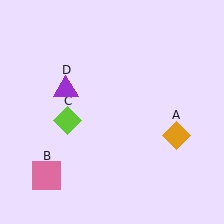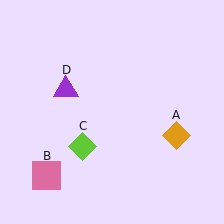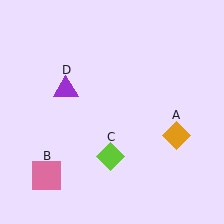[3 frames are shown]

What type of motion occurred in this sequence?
The lime diamond (object C) rotated counterclockwise around the center of the scene.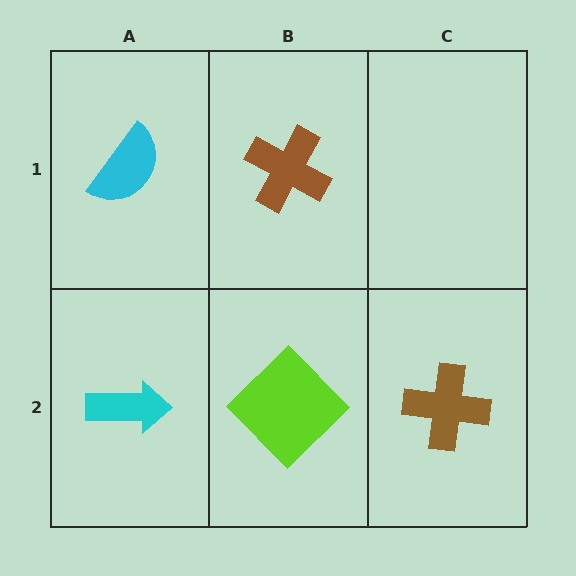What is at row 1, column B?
A brown cross.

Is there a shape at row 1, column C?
No, that cell is empty.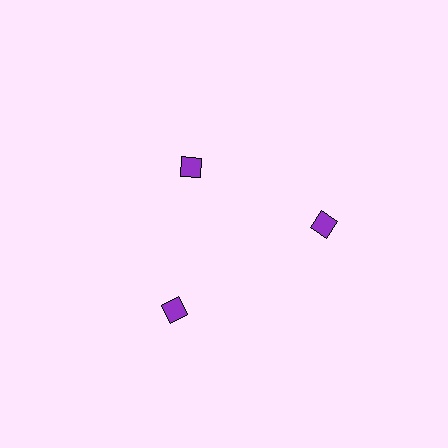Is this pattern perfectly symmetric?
No. The 3 purple diamonds are arranged in a ring, but one element near the 11 o'clock position is pulled inward toward the center, breaking the 3-fold rotational symmetry.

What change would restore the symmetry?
The symmetry would be restored by moving it outward, back onto the ring so that all 3 diamonds sit at equal angles and equal distance from the center.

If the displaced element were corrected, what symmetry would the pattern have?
It would have 3-fold rotational symmetry — the pattern would map onto itself every 120 degrees.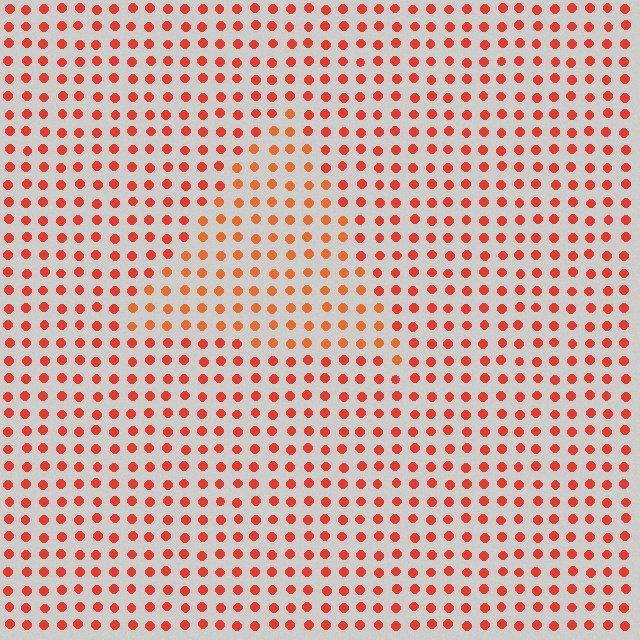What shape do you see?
I see a triangle.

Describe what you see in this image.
The image is filled with small red elements in a uniform arrangement. A triangle-shaped region is visible where the elements are tinted to a slightly different hue, forming a subtle color boundary.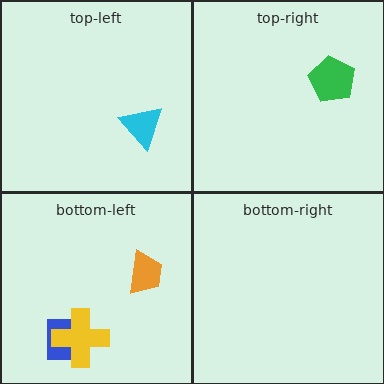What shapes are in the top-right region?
The green pentagon.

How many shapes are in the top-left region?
1.